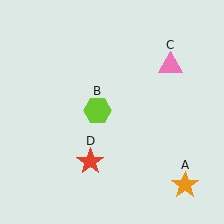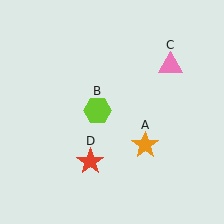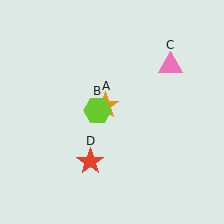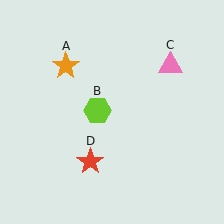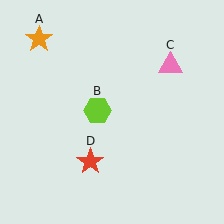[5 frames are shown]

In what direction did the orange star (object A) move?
The orange star (object A) moved up and to the left.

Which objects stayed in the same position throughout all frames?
Lime hexagon (object B) and pink triangle (object C) and red star (object D) remained stationary.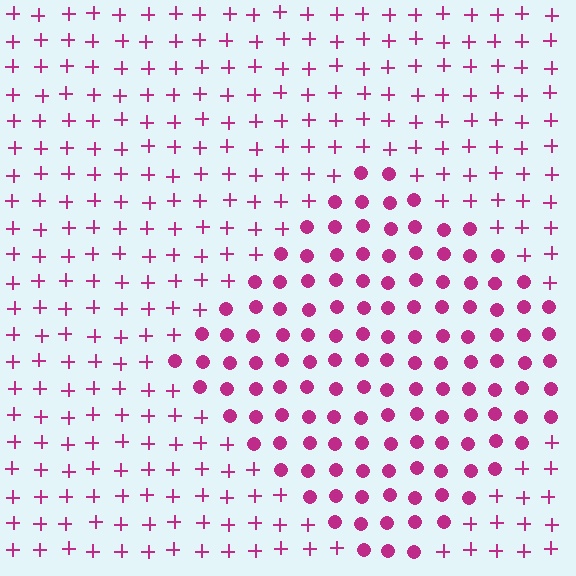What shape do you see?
I see a diamond.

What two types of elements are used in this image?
The image uses circles inside the diamond region and plus signs outside it.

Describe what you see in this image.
The image is filled with small magenta elements arranged in a uniform grid. A diamond-shaped region contains circles, while the surrounding area contains plus signs. The boundary is defined purely by the change in element shape.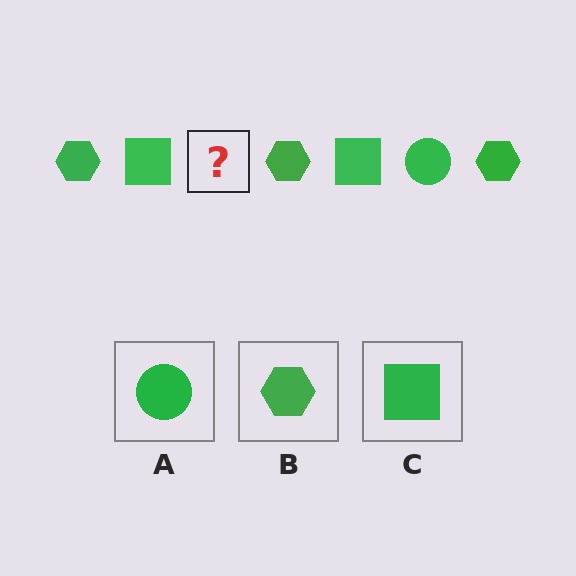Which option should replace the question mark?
Option A.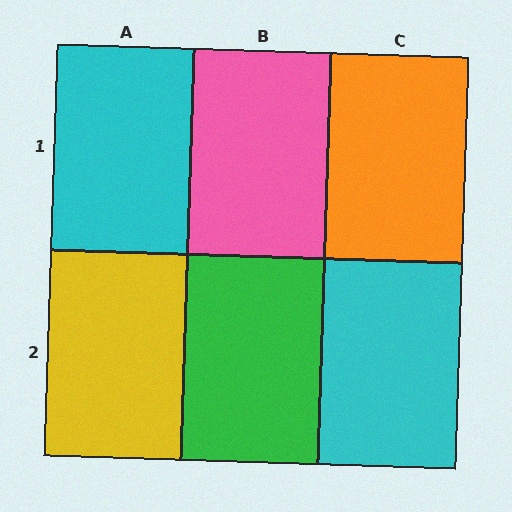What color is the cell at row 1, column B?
Pink.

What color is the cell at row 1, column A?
Cyan.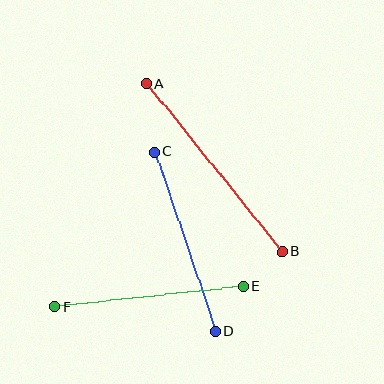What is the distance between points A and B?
The distance is approximately 216 pixels.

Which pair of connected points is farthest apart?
Points A and B are farthest apart.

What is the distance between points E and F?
The distance is approximately 189 pixels.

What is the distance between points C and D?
The distance is approximately 190 pixels.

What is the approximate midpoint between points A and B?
The midpoint is at approximately (214, 168) pixels.